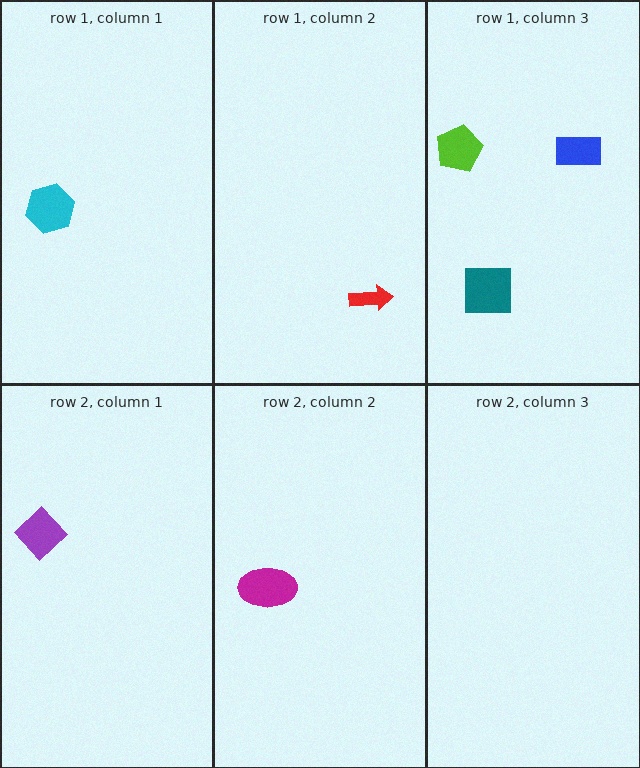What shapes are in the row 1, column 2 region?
The red arrow.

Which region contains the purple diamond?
The row 2, column 1 region.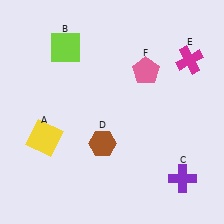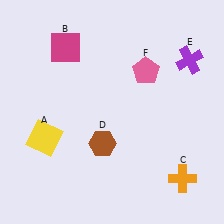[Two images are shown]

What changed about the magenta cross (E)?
In Image 1, E is magenta. In Image 2, it changed to purple.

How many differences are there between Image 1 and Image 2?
There are 3 differences between the two images.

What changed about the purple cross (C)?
In Image 1, C is purple. In Image 2, it changed to orange.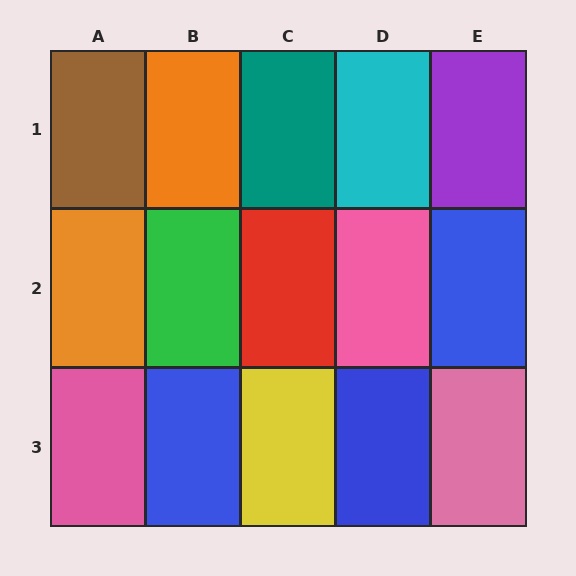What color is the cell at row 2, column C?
Red.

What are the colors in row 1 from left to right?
Brown, orange, teal, cyan, purple.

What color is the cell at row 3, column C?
Yellow.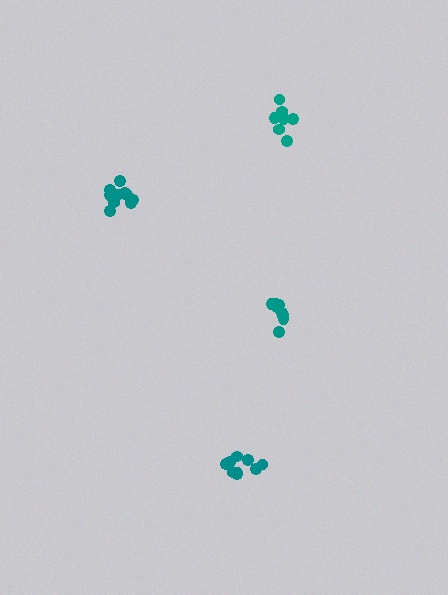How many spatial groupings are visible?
There are 4 spatial groupings.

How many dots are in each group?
Group 1: 9 dots, Group 2: 11 dots, Group 3: 8 dots, Group 4: 8 dots (36 total).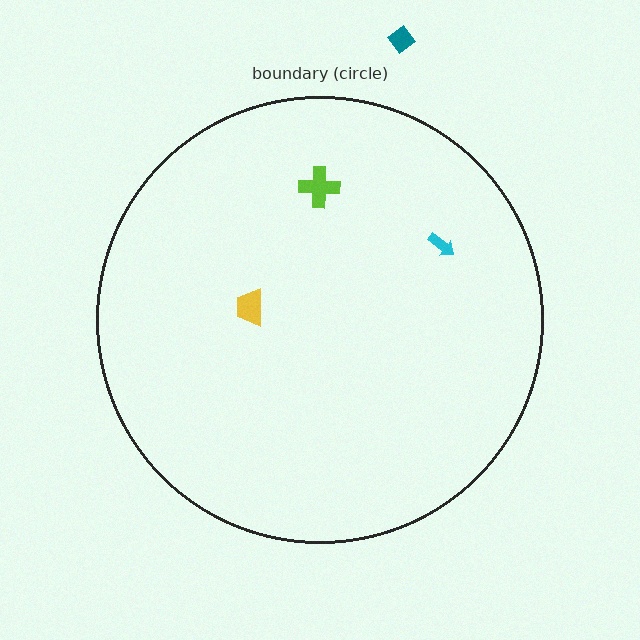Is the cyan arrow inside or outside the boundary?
Inside.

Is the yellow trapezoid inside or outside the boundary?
Inside.